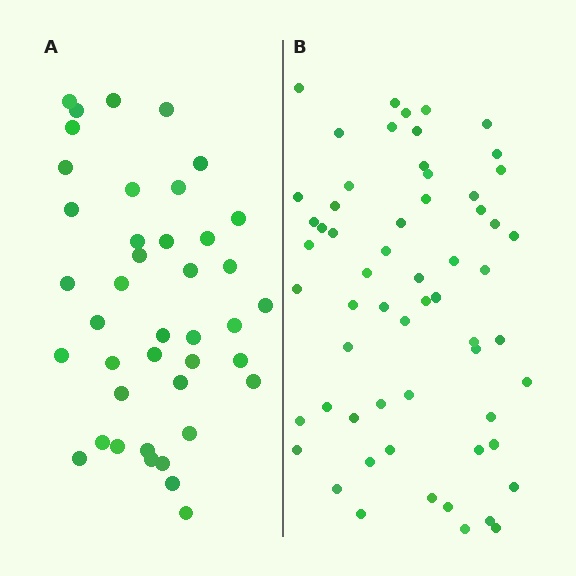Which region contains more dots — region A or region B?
Region B (the right region) has more dots.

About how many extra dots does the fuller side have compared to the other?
Region B has approximately 20 more dots than region A.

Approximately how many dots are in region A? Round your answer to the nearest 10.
About 40 dots. (The exact count is 41, which rounds to 40.)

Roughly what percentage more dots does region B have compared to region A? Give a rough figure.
About 45% more.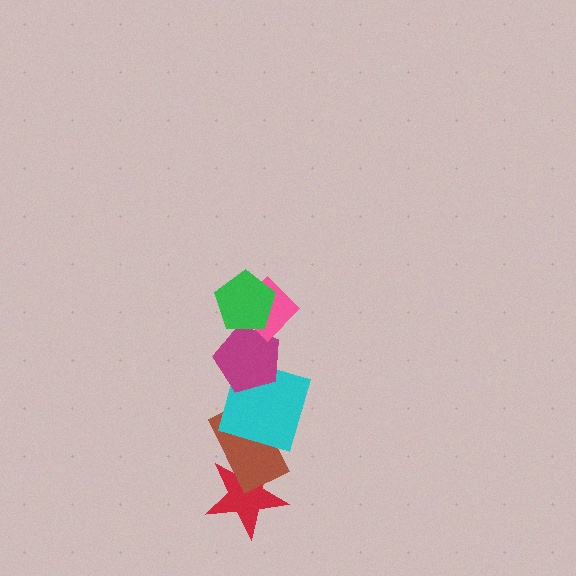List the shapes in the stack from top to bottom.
From top to bottom: the green pentagon, the pink diamond, the magenta pentagon, the cyan square, the brown rectangle, the red star.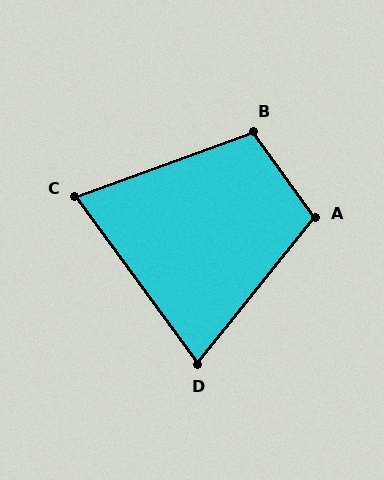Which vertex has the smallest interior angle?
C, at approximately 74 degrees.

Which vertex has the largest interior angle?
A, at approximately 106 degrees.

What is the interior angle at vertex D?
Approximately 75 degrees (acute).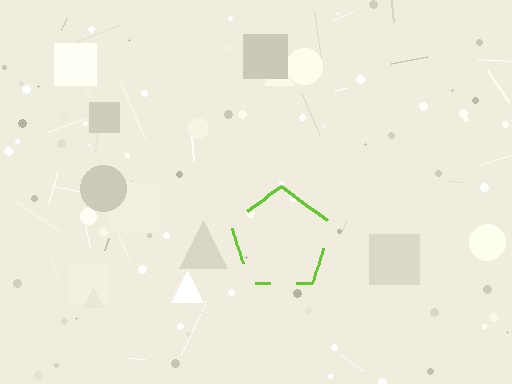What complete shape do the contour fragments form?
The contour fragments form a pentagon.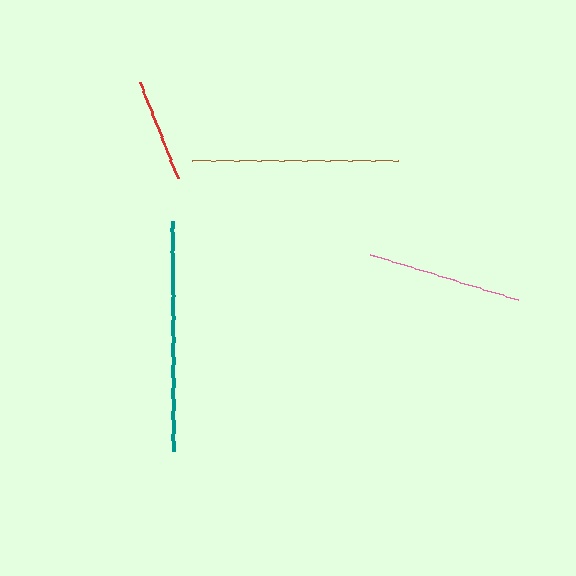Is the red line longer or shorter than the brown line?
The brown line is longer than the red line.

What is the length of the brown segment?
The brown segment is approximately 205 pixels long.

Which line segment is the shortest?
The red line is the shortest at approximately 103 pixels.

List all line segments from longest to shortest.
From longest to shortest: teal, brown, pink, red.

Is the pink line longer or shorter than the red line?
The pink line is longer than the red line.